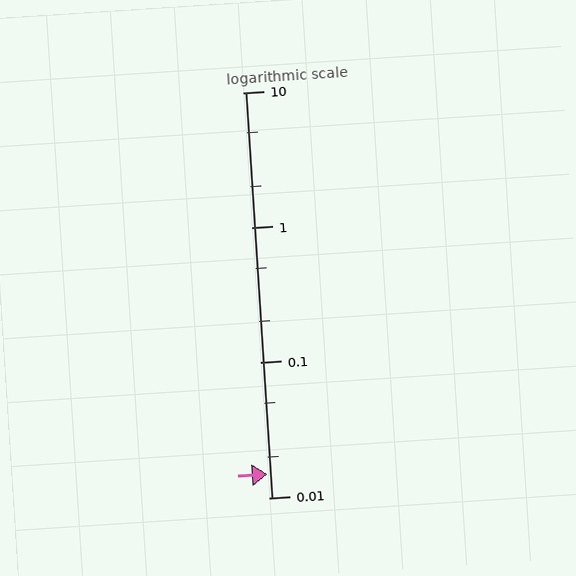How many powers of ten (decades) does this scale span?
The scale spans 3 decades, from 0.01 to 10.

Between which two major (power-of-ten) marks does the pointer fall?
The pointer is between 0.01 and 0.1.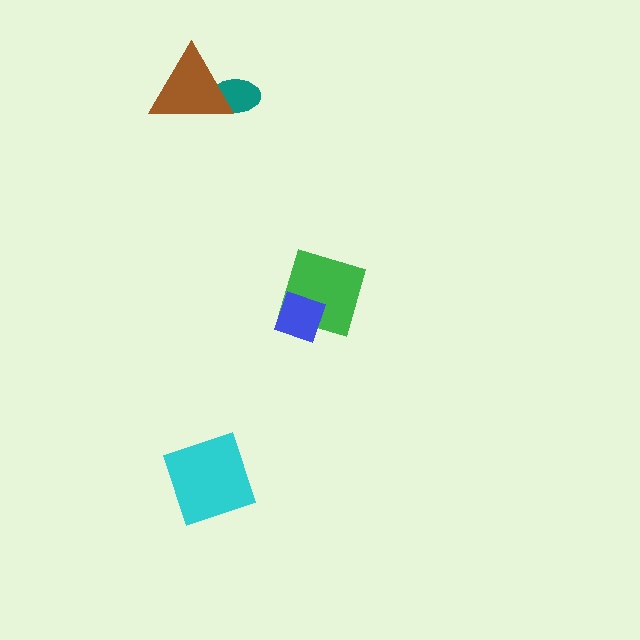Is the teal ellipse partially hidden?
Yes, it is partially covered by another shape.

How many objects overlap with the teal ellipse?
1 object overlaps with the teal ellipse.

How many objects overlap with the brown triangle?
1 object overlaps with the brown triangle.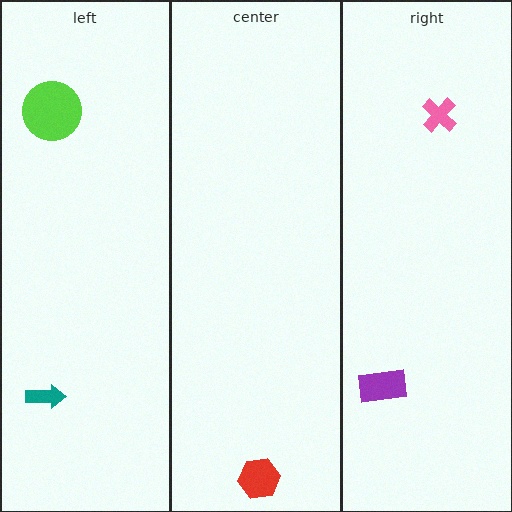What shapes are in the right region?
The pink cross, the purple rectangle.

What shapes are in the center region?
The red hexagon.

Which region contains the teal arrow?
The left region.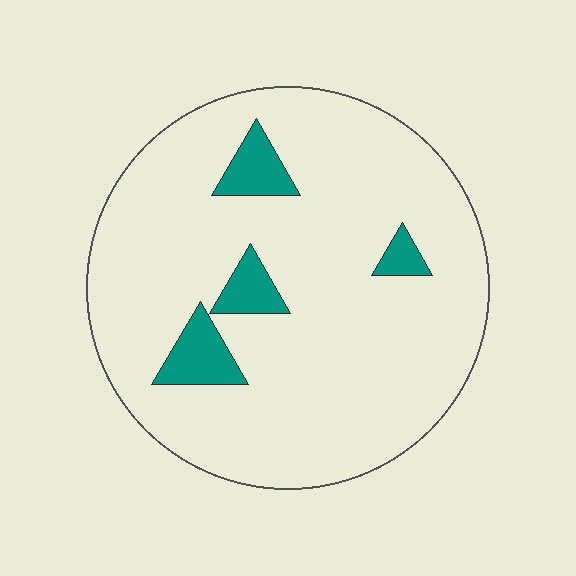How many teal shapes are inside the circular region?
4.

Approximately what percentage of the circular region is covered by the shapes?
Approximately 10%.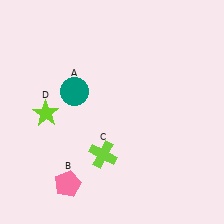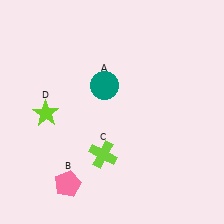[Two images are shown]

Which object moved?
The teal circle (A) moved right.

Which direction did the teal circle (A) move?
The teal circle (A) moved right.